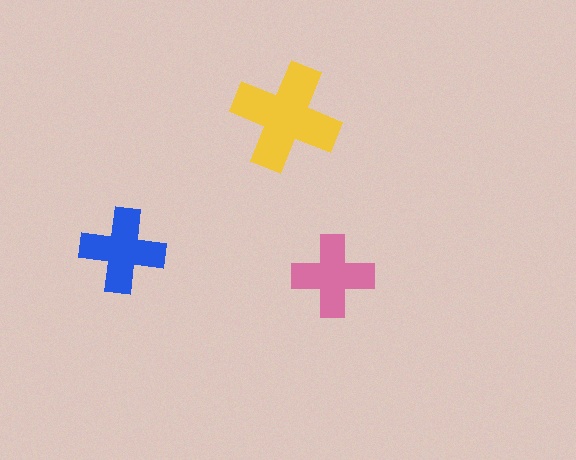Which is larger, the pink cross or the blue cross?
The blue one.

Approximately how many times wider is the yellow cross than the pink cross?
About 1.5 times wider.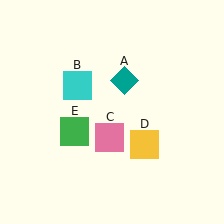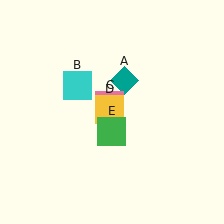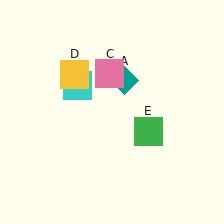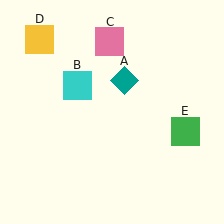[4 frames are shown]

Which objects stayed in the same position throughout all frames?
Teal diamond (object A) and cyan square (object B) remained stationary.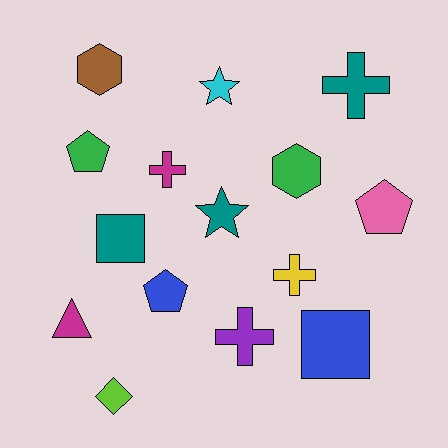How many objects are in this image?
There are 15 objects.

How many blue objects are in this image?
There are 2 blue objects.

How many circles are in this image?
There are no circles.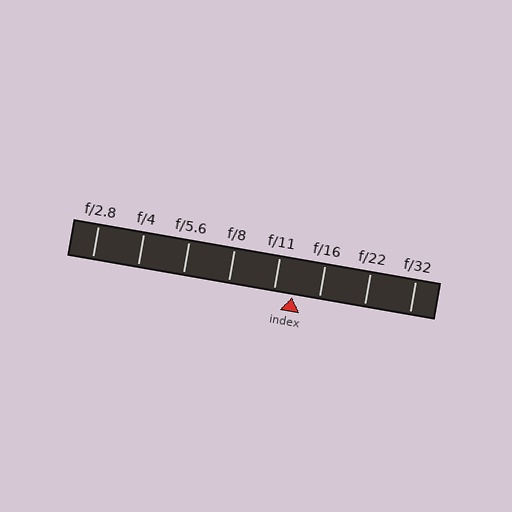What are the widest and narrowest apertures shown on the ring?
The widest aperture shown is f/2.8 and the narrowest is f/32.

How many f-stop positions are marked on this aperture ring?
There are 8 f-stop positions marked.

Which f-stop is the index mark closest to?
The index mark is closest to f/11.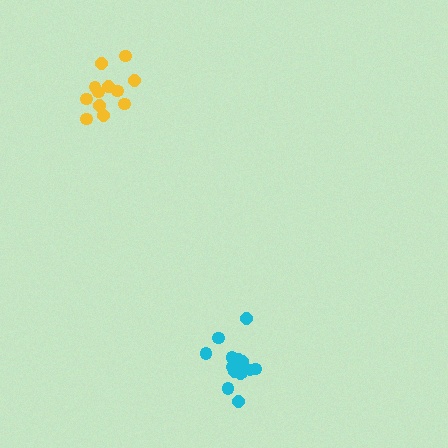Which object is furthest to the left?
The yellow cluster is leftmost.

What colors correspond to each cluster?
The clusters are colored: cyan, yellow.